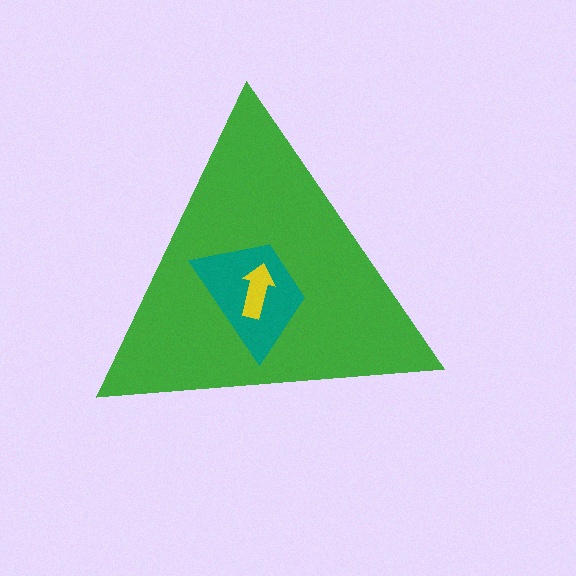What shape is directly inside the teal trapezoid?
The yellow arrow.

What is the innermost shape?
The yellow arrow.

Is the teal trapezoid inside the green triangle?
Yes.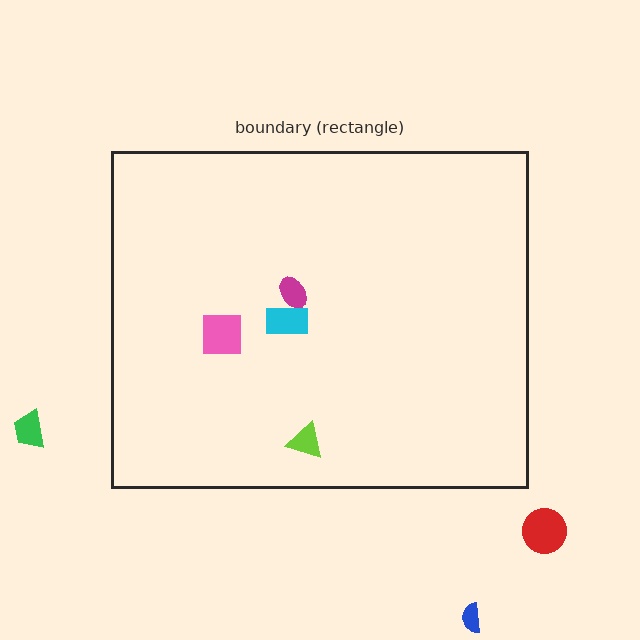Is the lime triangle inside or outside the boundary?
Inside.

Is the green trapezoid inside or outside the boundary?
Outside.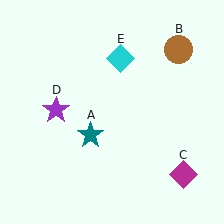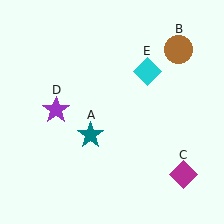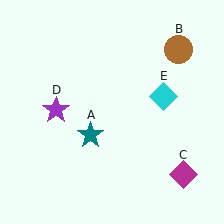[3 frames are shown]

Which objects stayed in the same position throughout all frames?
Teal star (object A) and brown circle (object B) and magenta diamond (object C) and purple star (object D) remained stationary.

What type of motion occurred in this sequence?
The cyan diamond (object E) rotated clockwise around the center of the scene.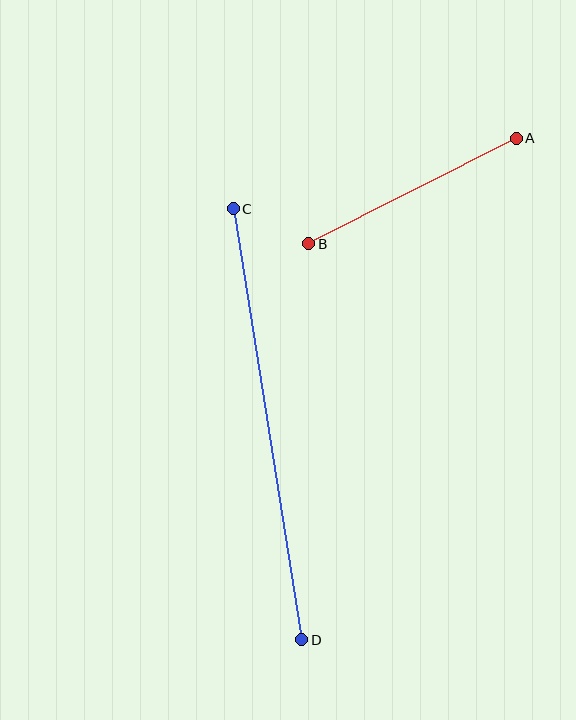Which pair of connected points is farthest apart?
Points C and D are farthest apart.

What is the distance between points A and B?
The distance is approximately 233 pixels.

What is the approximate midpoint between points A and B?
The midpoint is at approximately (412, 191) pixels.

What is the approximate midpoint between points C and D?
The midpoint is at approximately (267, 424) pixels.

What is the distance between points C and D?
The distance is approximately 436 pixels.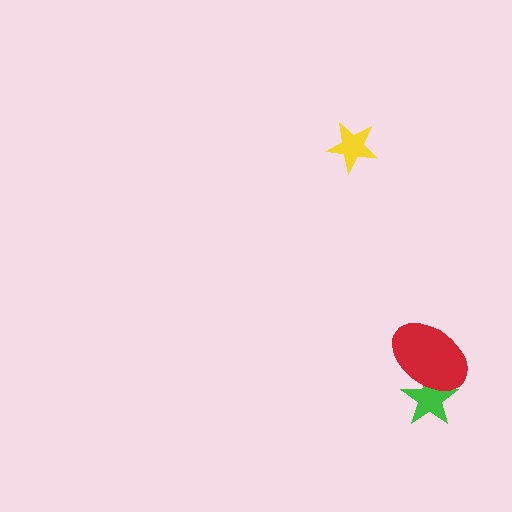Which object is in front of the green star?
The red ellipse is in front of the green star.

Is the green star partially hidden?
Yes, it is partially covered by another shape.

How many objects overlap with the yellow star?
0 objects overlap with the yellow star.